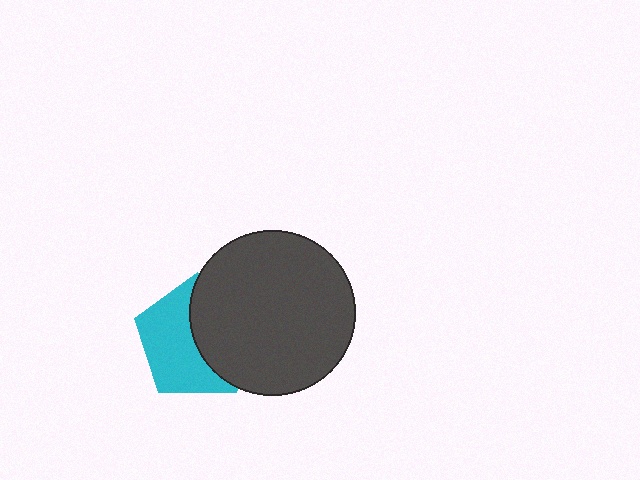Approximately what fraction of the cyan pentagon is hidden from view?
Roughly 47% of the cyan pentagon is hidden behind the dark gray circle.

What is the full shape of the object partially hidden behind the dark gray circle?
The partially hidden object is a cyan pentagon.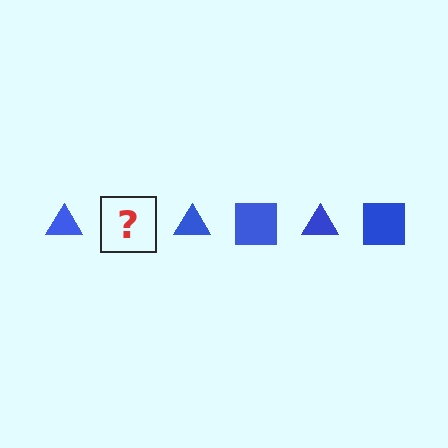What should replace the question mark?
The question mark should be replaced with a blue square.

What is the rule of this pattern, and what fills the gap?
The rule is that the pattern cycles through triangle, square shapes in blue. The gap should be filled with a blue square.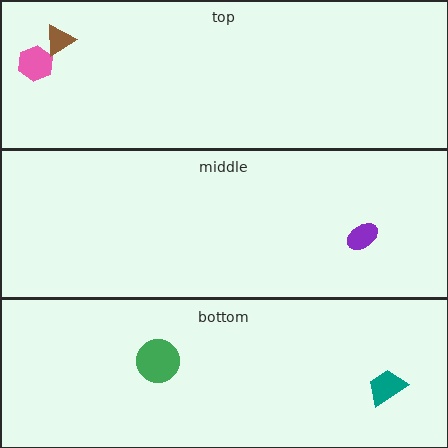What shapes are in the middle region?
The purple ellipse.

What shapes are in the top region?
The pink hexagon, the brown triangle.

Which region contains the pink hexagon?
The top region.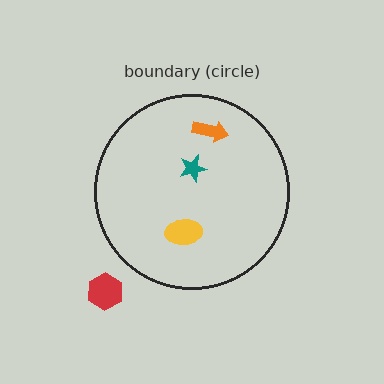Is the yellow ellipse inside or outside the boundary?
Inside.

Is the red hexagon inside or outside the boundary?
Outside.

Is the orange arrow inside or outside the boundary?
Inside.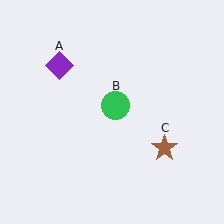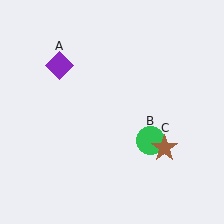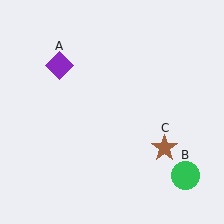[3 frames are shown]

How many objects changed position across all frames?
1 object changed position: green circle (object B).